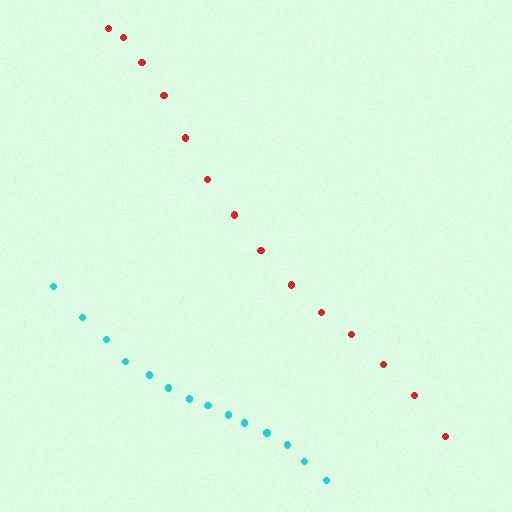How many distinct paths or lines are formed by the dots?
There are 2 distinct paths.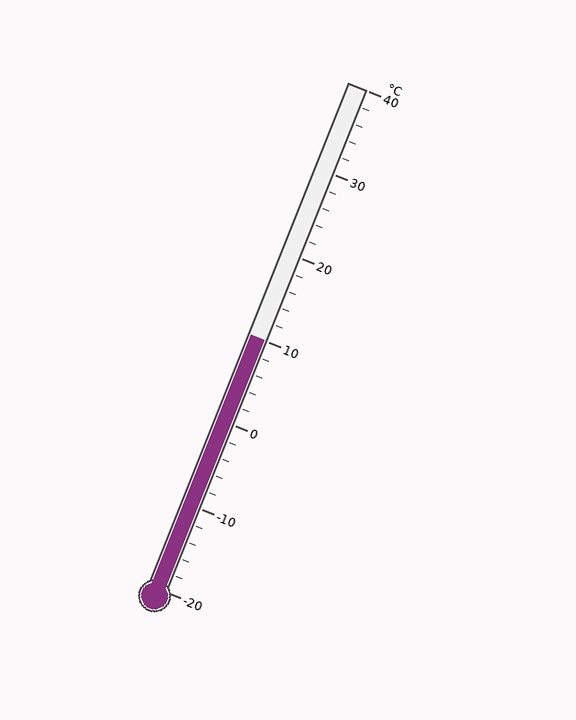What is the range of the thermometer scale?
The thermometer scale ranges from -20°C to 40°C.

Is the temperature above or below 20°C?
The temperature is below 20°C.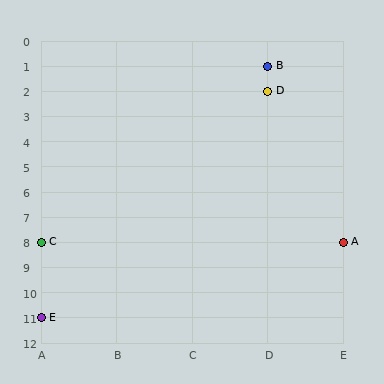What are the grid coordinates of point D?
Point D is at grid coordinates (D, 2).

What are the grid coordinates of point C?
Point C is at grid coordinates (A, 8).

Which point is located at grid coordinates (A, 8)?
Point C is at (A, 8).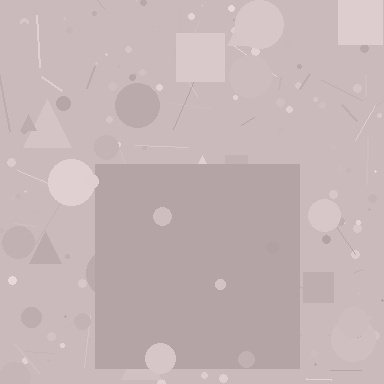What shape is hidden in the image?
A square is hidden in the image.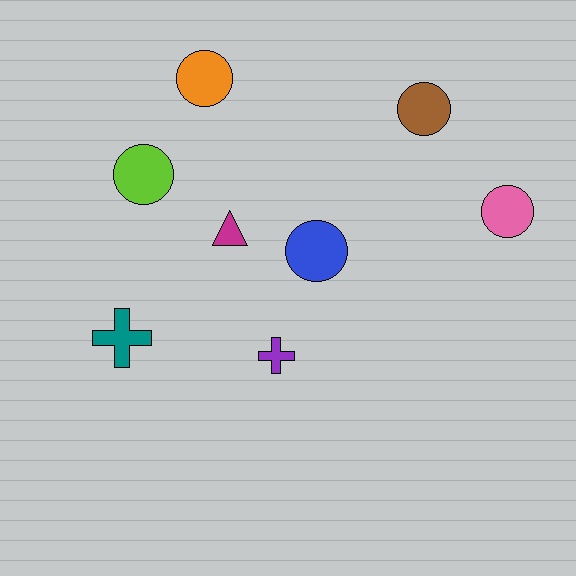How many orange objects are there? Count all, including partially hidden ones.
There is 1 orange object.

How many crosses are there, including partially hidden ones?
There are 2 crosses.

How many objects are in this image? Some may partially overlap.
There are 8 objects.